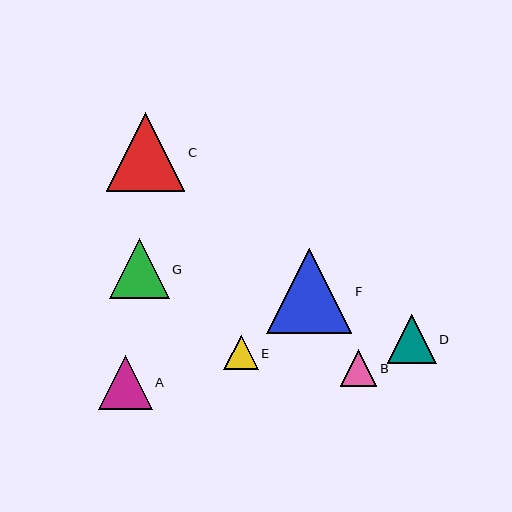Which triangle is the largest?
Triangle F is the largest with a size of approximately 85 pixels.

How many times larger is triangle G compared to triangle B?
Triangle G is approximately 1.6 times the size of triangle B.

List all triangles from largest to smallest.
From largest to smallest: F, C, G, A, D, B, E.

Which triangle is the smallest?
Triangle E is the smallest with a size of approximately 34 pixels.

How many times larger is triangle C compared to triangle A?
Triangle C is approximately 1.5 times the size of triangle A.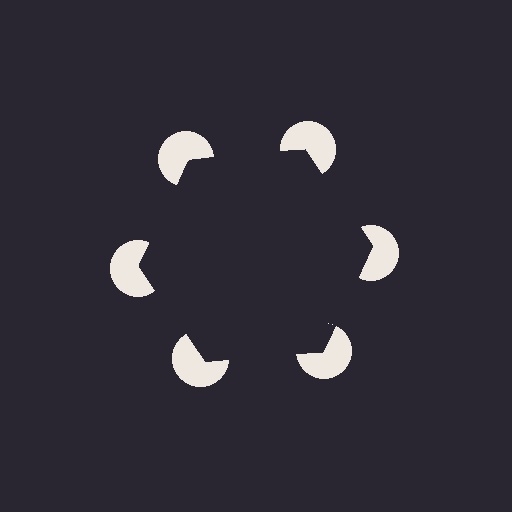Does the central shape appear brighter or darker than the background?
It typically appears slightly darker than the background, even though no actual brightness change is drawn.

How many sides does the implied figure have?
6 sides.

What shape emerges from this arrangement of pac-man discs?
An illusory hexagon — its edges are inferred from the aligned wedge cuts in the pac-man discs, not physically drawn.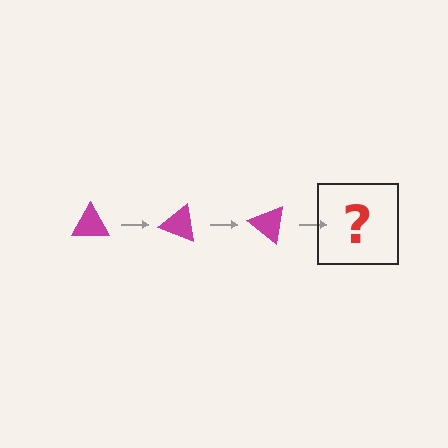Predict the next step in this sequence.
The next step is a magenta triangle rotated 60 degrees.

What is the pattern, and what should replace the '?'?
The pattern is that the triangle rotates 20 degrees each step. The '?' should be a magenta triangle rotated 60 degrees.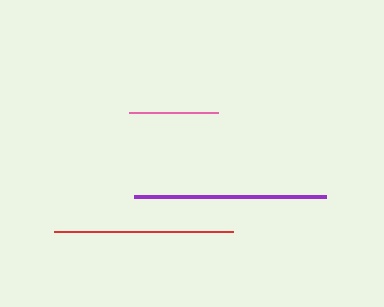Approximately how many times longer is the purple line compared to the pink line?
The purple line is approximately 2.2 times the length of the pink line.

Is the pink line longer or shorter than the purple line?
The purple line is longer than the pink line.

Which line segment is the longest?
The purple line is the longest at approximately 192 pixels.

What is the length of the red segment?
The red segment is approximately 180 pixels long.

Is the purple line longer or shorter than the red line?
The purple line is longer than the red line.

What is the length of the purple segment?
The purple segment is approximately 192 pixels long.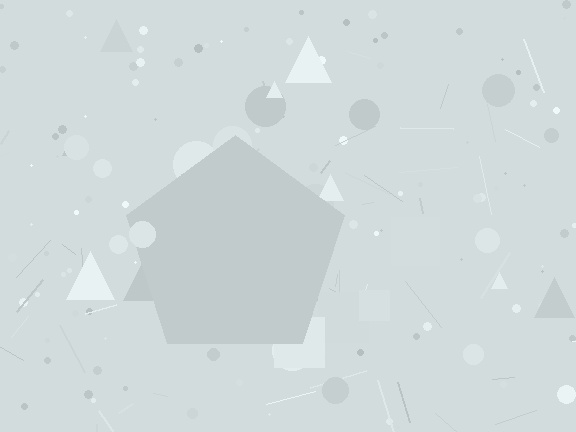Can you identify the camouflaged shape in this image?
The camouflaged shape is a pentagon.